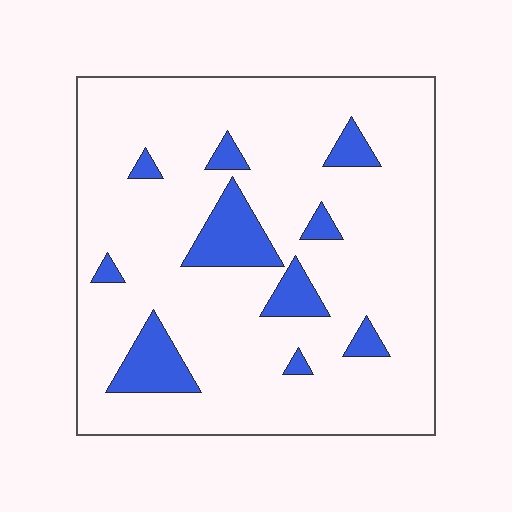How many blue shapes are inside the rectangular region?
10.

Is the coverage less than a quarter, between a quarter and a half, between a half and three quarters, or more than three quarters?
Less than a quarter.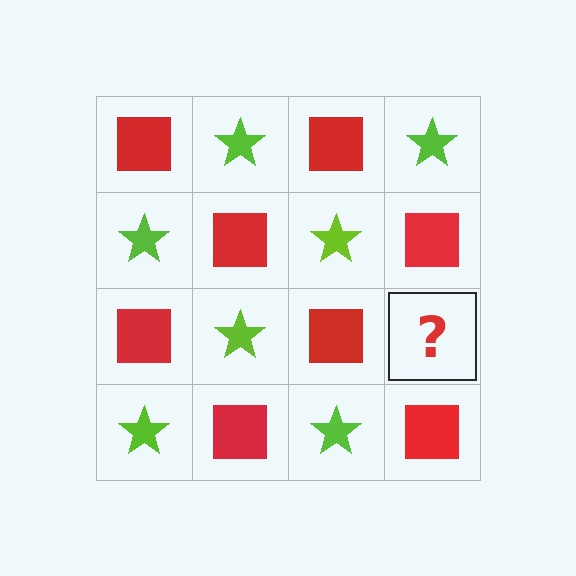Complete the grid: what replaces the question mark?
The question mark should be replaced with a lime star.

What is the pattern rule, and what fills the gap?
The rule is that it alternates red square and lime star in a checkerboard pattern. The gap should be filled with a lime star.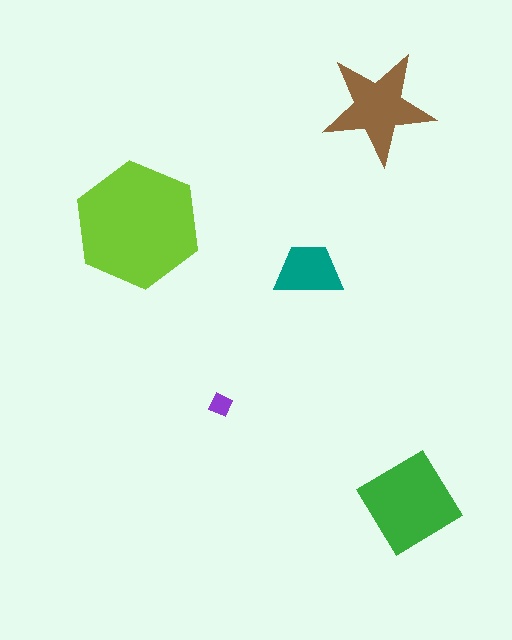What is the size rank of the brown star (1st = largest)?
3rd.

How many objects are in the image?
There are 5 objects in the image.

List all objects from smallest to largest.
The purple diamond, the teal trapezoid, the brown star, the green diamond, the lime hexagon.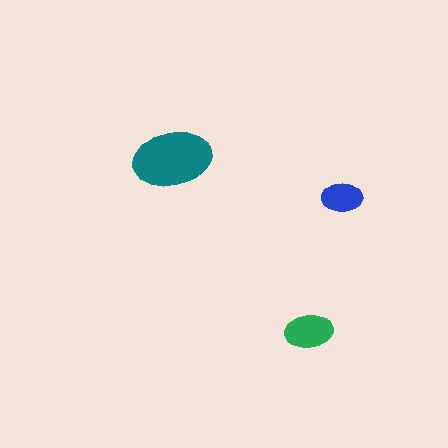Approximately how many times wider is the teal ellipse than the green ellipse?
About 1.5 times wider.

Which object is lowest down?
The green ellipse is bottommost.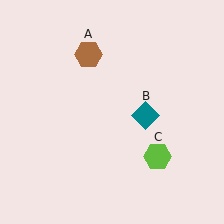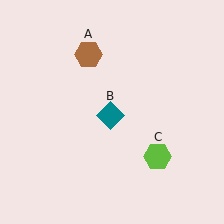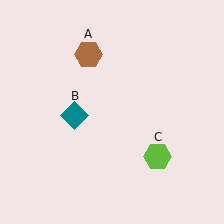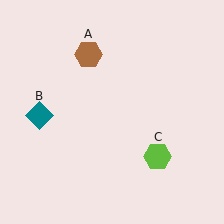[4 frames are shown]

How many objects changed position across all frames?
1 object changed position: teal diamond (object B).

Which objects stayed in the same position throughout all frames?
Brown hexagon (object A) and lime hexagon (object C) remained stationary.